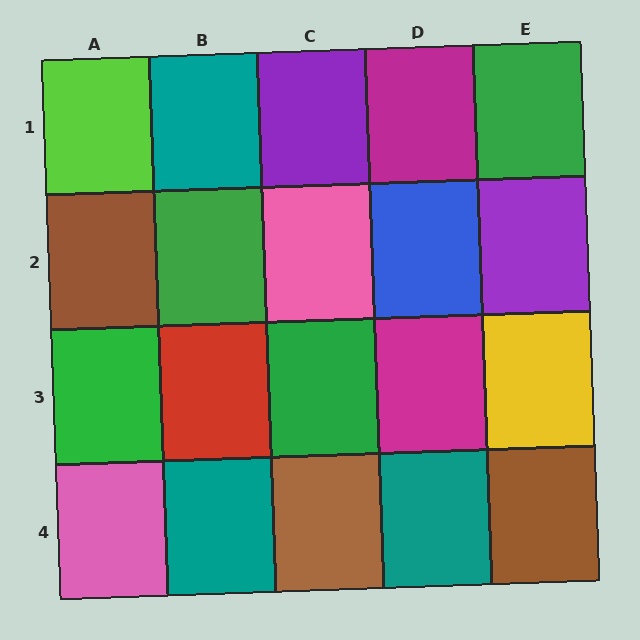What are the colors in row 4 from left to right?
Pink, teal, brown, teal, brown.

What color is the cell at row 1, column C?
Purple.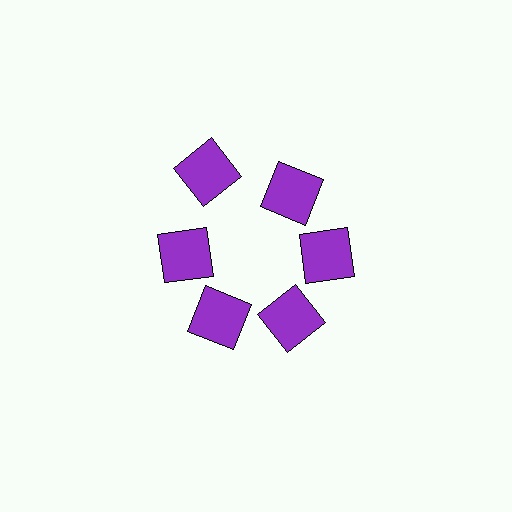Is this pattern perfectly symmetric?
No. The 6 purple squares are arranged in a ring, but one element near the 11 o'clock position is pushed outward from the center, breaking the 6-fold rotational symmetry.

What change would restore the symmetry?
The symmetry would be restored by moving it inward, back onto the ring so that all 6 squares sit at equal angles and equal distance from the center.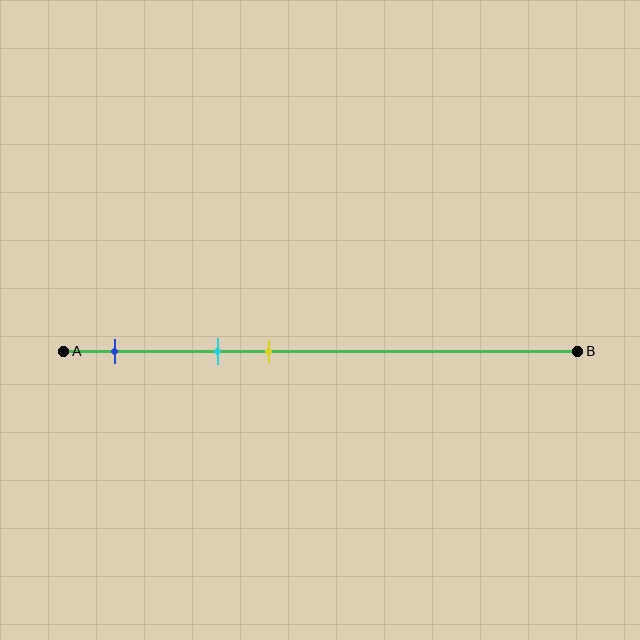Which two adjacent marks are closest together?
The cyan and yellow marks are the closest adjacent pair.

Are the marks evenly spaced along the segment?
Yes, the marks are approximately evenly spaced.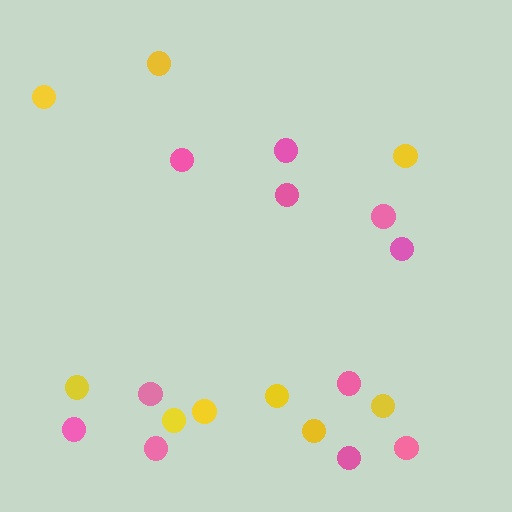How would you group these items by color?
There are 2 groups: one group of yellow circles (9) and one group of pink circles (11).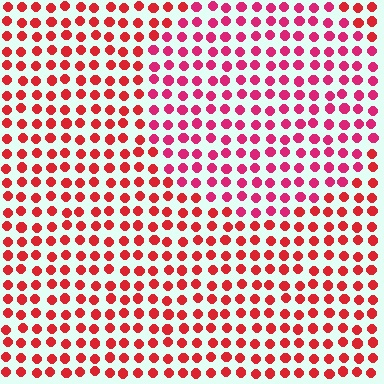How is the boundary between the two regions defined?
The boundary is defined purely by a slight shift in hue (about 24 degrees). Spacing, size, and orientation are identical on both sides.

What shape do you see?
I see a circle.